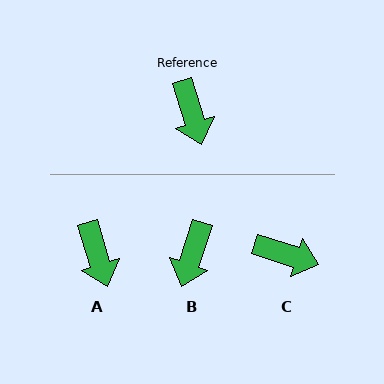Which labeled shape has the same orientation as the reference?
A.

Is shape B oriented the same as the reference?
No, it is off by about 35 degrees.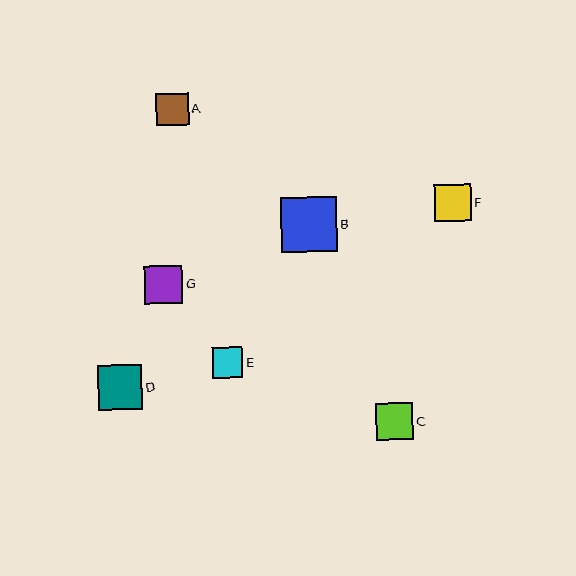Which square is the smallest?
Square E is the smallest with a size of approximately 30 pixels.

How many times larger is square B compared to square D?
Square B is approximately 1.2 times the size of square D.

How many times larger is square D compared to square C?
Square D is approximately 1.2 times the size of square C.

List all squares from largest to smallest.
From largest to smallest: B, D, G, F, C, A, E.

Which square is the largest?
Square B is the largest with a size of approximately 56 pixels.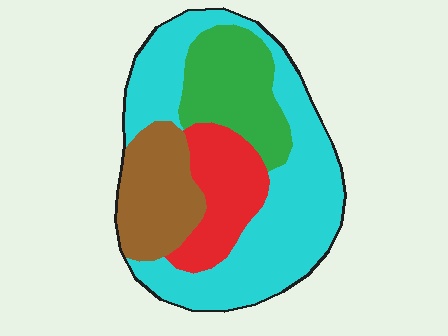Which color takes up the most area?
Cyan, at roughly 50%.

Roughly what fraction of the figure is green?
Green covers around 20% of the figure.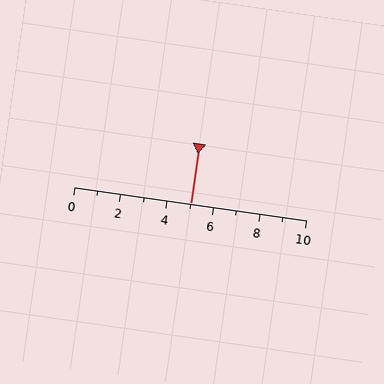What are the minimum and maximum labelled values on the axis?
The axis runs from 0 to 10.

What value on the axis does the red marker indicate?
The marker indicates approximately 5.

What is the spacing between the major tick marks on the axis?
The major ticks are spaced 2 apart.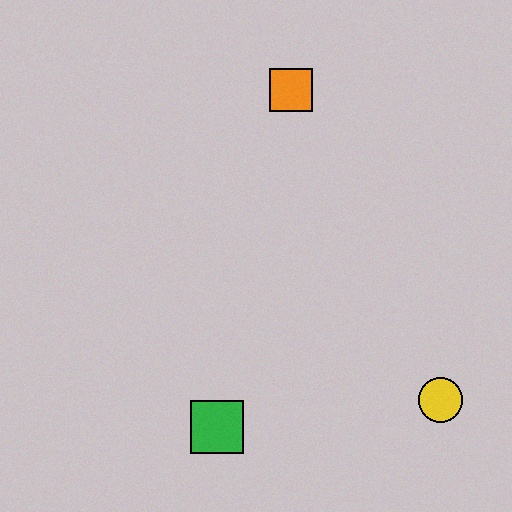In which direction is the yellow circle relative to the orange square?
The yellow circle is below the orange square.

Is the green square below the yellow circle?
Yes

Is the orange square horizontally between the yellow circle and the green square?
Yes